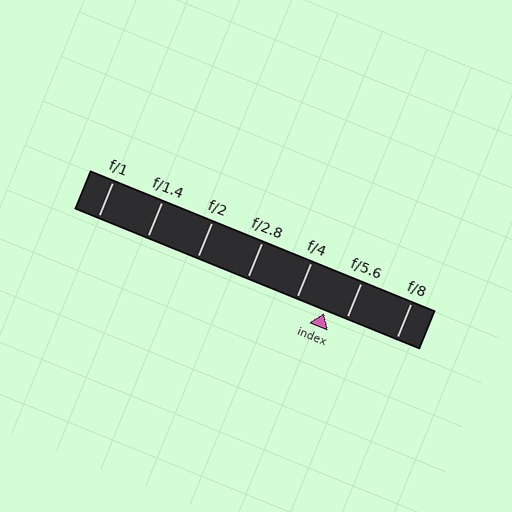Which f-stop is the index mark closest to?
The index mark is closest to f/5.6.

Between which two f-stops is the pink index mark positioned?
The index mark is between f/4 and f/5.6.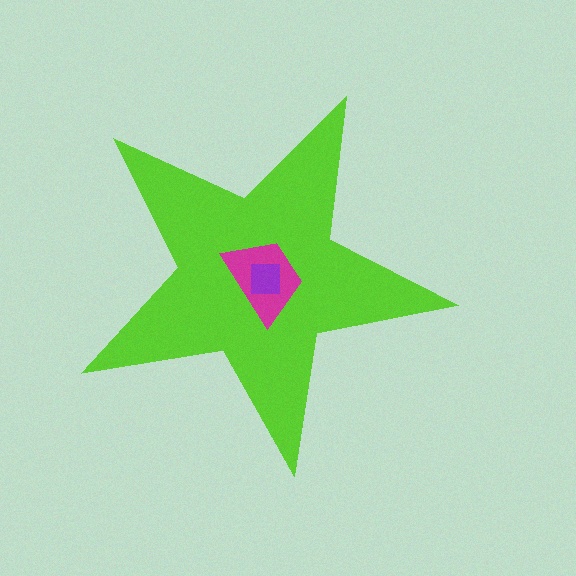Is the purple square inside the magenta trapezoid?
Yes.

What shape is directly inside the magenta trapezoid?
The purple square.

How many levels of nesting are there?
3.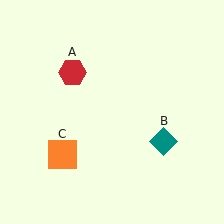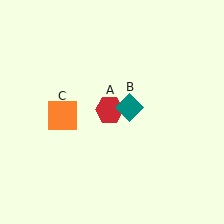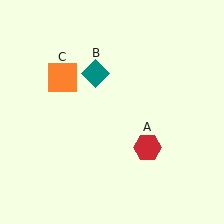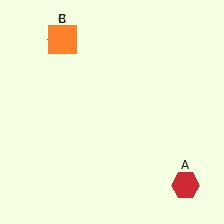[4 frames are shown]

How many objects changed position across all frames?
3 objects changed position: red hexagon (object A), teal diamond (object B), orange square (object C).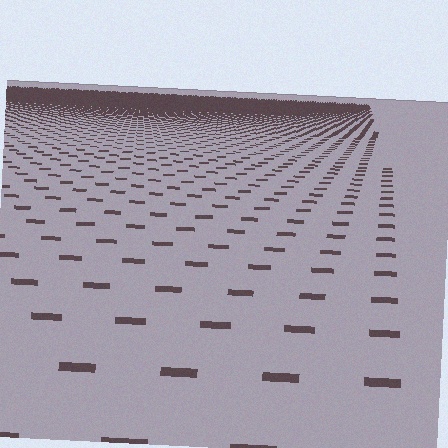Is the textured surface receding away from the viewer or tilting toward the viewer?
The surface is receding away from the viewer. Texture elements get smaller and denser toward the top.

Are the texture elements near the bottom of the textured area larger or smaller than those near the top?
Larger. Near the bottom, elements are closer to the viewer and appear at a bigger on-screen size.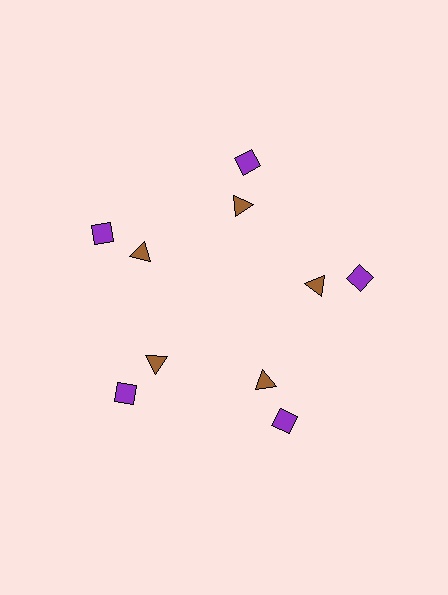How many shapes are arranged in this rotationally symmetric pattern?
There are 10 shapes, arranged in 5 groups of 2.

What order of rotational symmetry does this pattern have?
This pattern has 5-fold rotational symmetry.